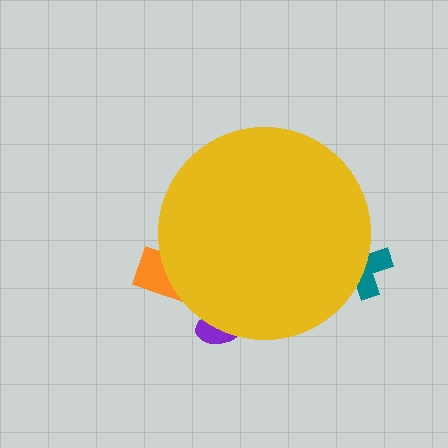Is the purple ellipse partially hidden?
Yes, the purple ellipse is partially hidden behind the yellow circle.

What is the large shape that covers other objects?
A yellow circle.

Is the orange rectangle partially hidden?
Yes, the orange rectangle is partially hidden behind the yellow circle.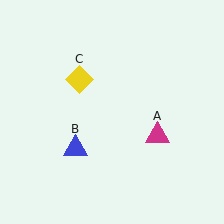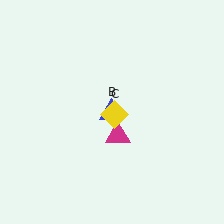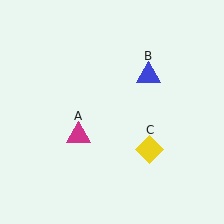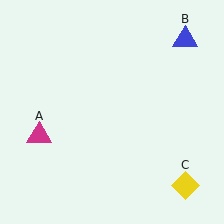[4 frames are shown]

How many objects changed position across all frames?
3 objects changed position: magenta triangle (object A), blue triangle (object B), yellow diamond (object C).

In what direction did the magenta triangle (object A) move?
The magenta triangle (object A) moved left.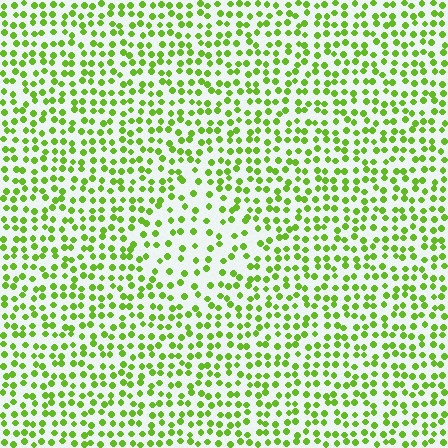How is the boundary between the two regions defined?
The boundary is defined by a change in element density (approximately 1.7x ratio). All elements are the same color, size, and shape.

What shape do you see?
I see a diamond.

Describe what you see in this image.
The image contains small lime elements arranged at two different densities. A diamond-shaped region is visible where the elements are less densely packed than the surrounding area.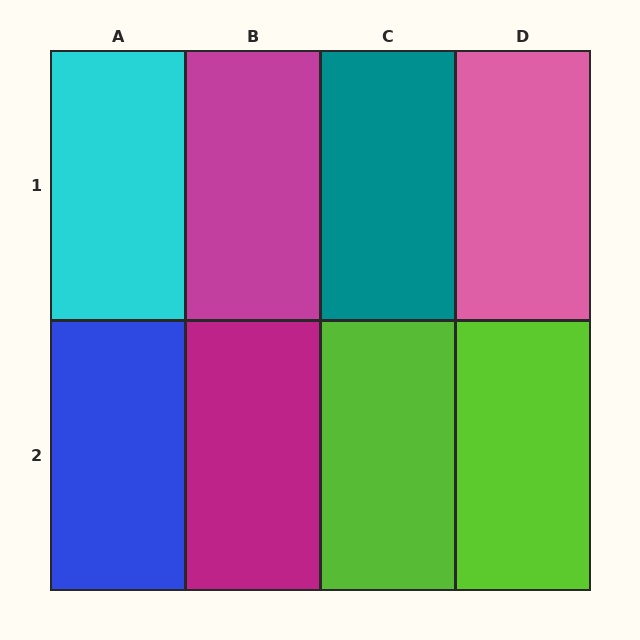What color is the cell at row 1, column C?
Teal.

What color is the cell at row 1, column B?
Magenta.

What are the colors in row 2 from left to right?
Blue, magenta, lime, lime.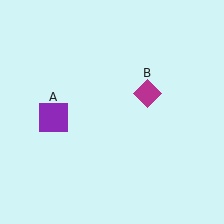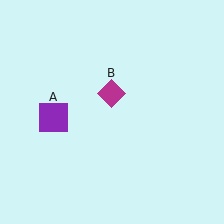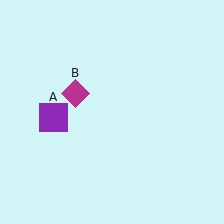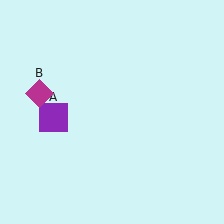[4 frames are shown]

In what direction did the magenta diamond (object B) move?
The magenta diamond (object B) moved left.